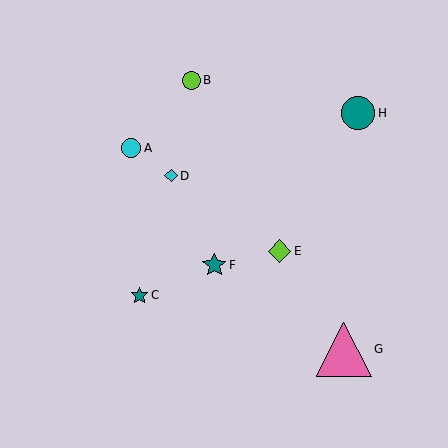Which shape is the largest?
The pink triangle (labeled G) is the largest.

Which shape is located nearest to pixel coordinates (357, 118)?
The teal circle (labeled H) at (358, 113) is nearest to that location.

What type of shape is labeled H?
Shape H is a teal circle.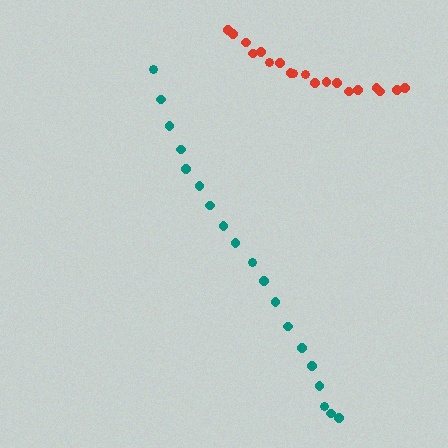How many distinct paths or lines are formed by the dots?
There are 2 distinct paths.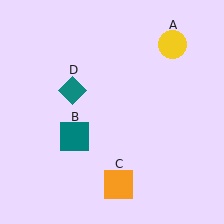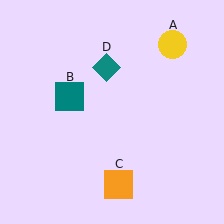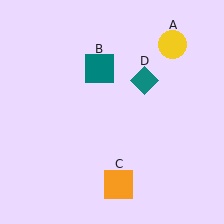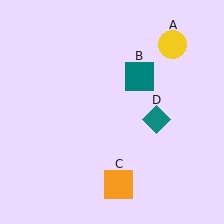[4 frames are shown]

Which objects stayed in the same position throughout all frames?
Yellow circle (object A) and orange square (object C) remained stationary.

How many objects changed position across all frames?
2 objects changed position: teal square (object B), teal diamond (object D).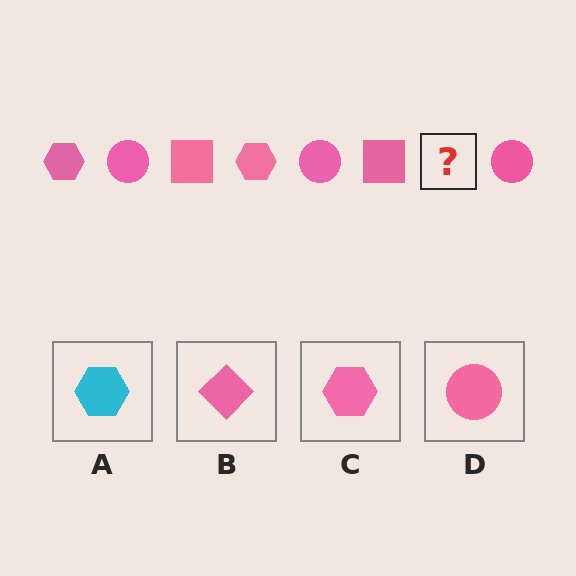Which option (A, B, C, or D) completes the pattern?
C.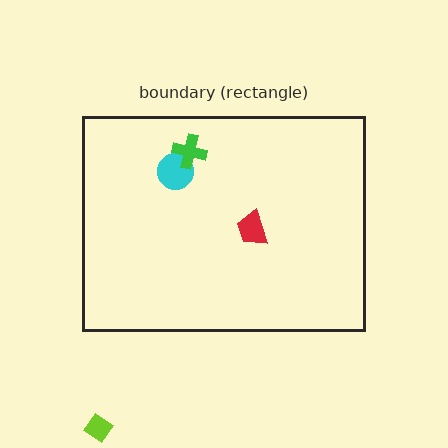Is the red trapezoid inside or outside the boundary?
Inside.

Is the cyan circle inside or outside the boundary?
Inside.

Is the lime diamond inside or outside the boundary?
Outside.